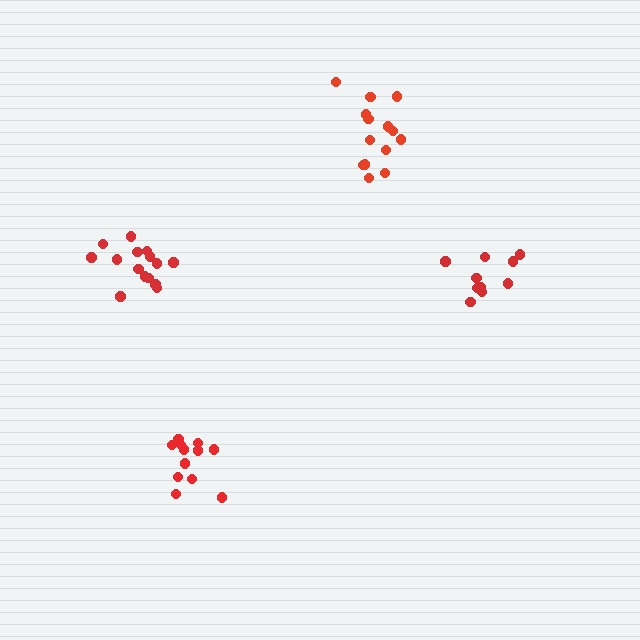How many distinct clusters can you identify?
There are 4 distinct clusters.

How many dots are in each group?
Group 1: 14 dots, Group 2: 15 dots, Group 3: 12 dots, Group 4: 10 dots (51 total).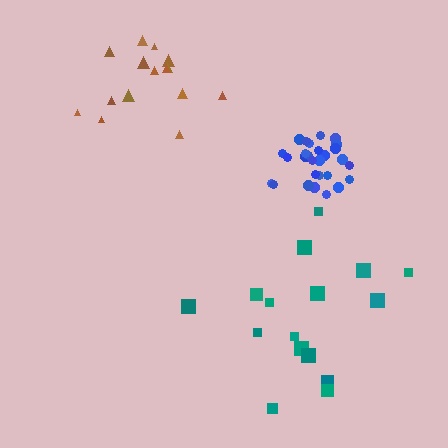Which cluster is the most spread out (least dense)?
Teal.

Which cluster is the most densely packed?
Blue.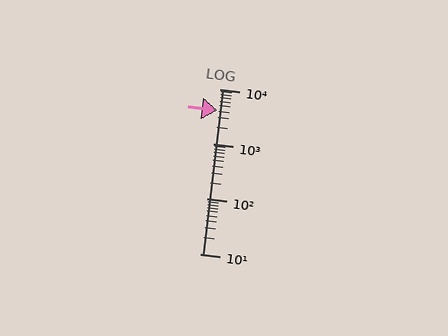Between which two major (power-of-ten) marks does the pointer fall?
The pointer is between 1000 and 10000.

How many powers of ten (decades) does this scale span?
The scale spans 3 decades, from 10 to 10000.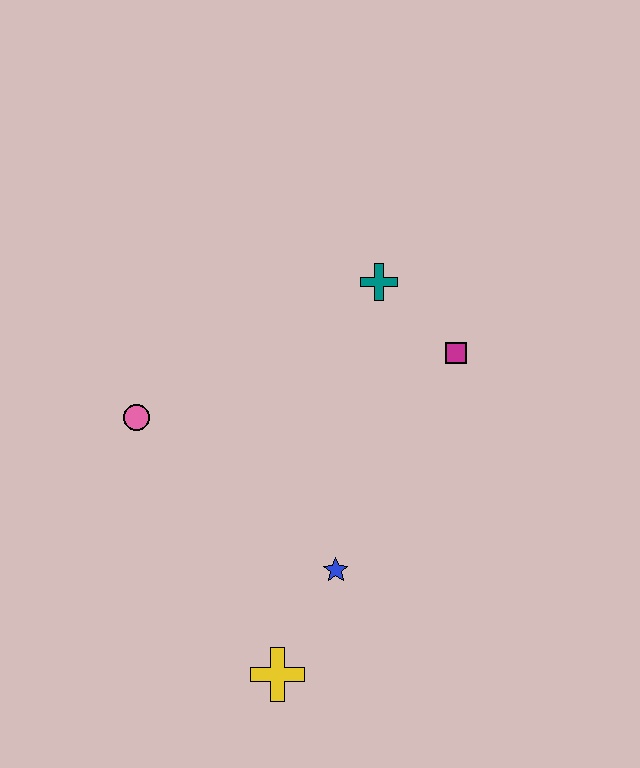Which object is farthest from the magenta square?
The yellow cross is farthest from the magenta square.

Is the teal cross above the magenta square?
Yes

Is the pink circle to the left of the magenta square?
Yes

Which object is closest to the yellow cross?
The blue star is closest to the yellow cross.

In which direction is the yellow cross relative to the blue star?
The yellow cross is below the blue star.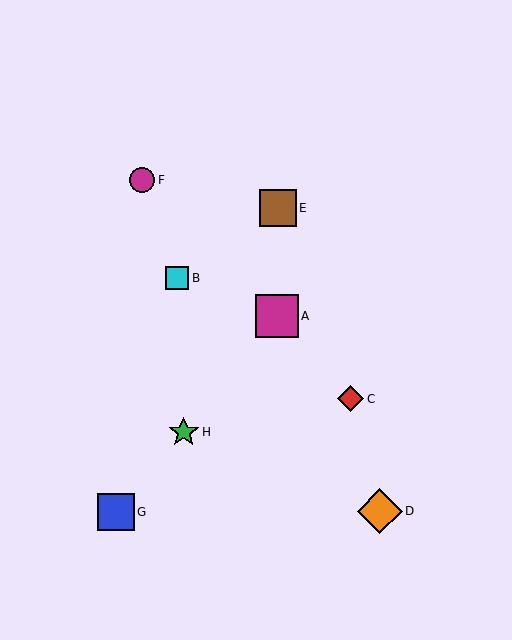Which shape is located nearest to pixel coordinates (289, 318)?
The magenta square (labeled A) at (277, 316) is nearest to that location.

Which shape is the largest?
The orange diamond (labeled D) is the largest.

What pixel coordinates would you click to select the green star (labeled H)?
Click at (184, 432) to select the green star H.